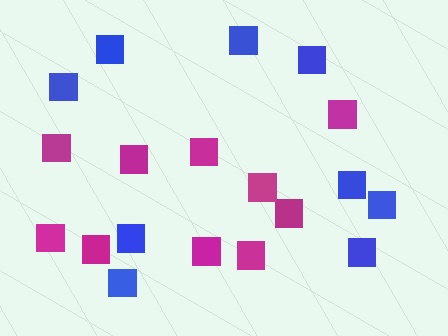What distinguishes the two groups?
There are 2 groups: one group of magenta squares (10) and one group of blue squares (9).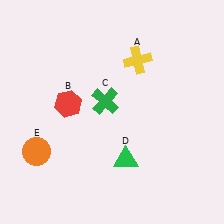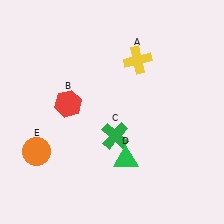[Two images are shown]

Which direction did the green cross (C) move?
The green cross (C) moved down.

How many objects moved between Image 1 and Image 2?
1 object moved between the two images.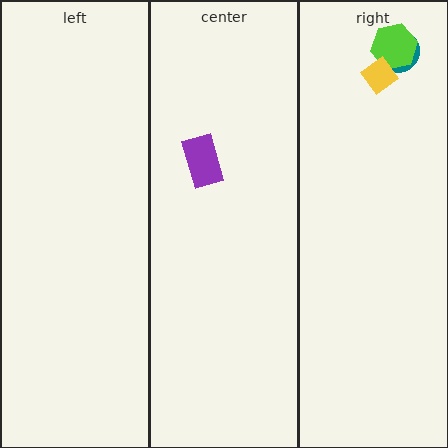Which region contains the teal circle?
The right region.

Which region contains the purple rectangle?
The center region.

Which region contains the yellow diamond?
The right region.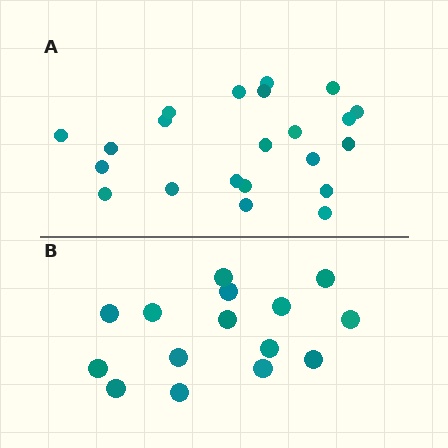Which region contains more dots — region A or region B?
Region A (the top region) has more dots.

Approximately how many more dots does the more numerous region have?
Region A has roughly 8 or so more dots than region B.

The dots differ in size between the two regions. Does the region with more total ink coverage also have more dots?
No. Region B has more total ink coverage because its dots are larger, but region A actually contains more individual dots. Total area can be misleading — the number of items is what matters here.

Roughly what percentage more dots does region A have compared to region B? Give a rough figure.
About 45% more.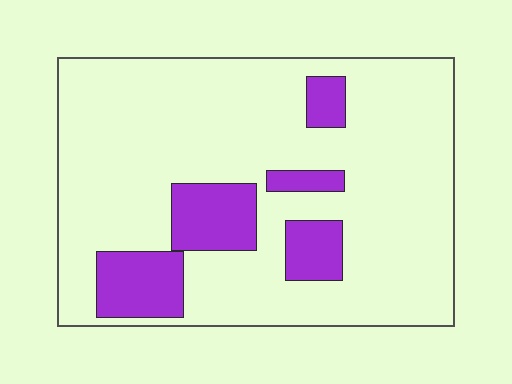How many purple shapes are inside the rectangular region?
5.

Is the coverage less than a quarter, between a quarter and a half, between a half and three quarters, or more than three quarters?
Less than a quarter.